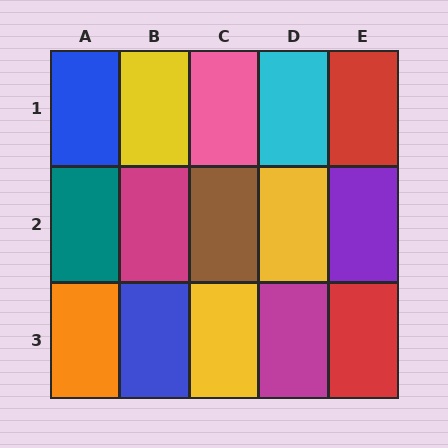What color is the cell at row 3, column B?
Blue.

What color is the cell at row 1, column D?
Cyan.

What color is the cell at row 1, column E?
Red.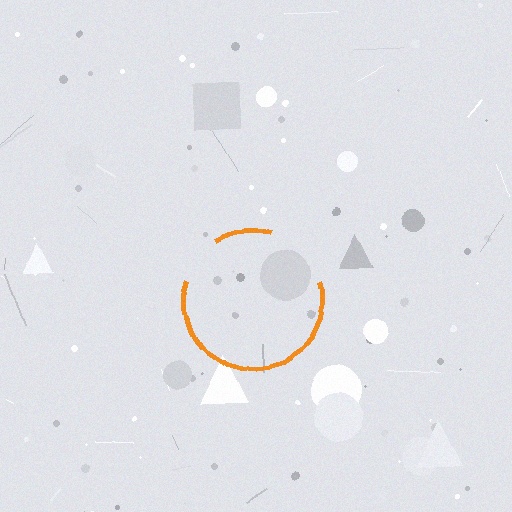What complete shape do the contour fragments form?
The contour fragments form a circle.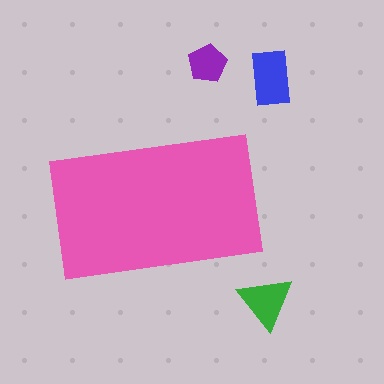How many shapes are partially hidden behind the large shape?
0 shapes are partially hidden.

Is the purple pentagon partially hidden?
No, the purple pentagon is fully visible.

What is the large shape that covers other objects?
A pink rectangle.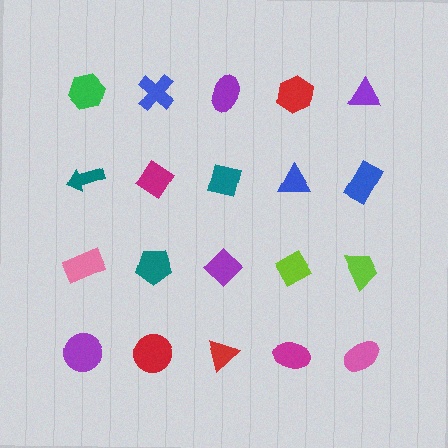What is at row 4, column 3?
A red triangle.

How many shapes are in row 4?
5 shapes.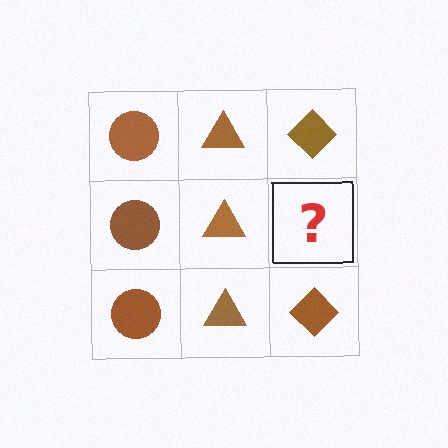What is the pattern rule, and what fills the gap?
The rule is that each column has a consistent shape. The gap should be filled with a brown diamond.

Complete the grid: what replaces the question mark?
The question mark should be replaced with a brown diamond.